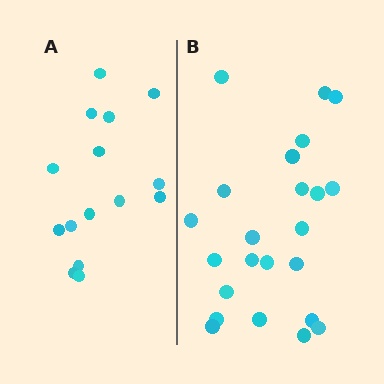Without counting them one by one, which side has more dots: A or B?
Region B (the right region) has more dots.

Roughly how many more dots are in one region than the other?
Region B has roughly 8 or so more dots than region A.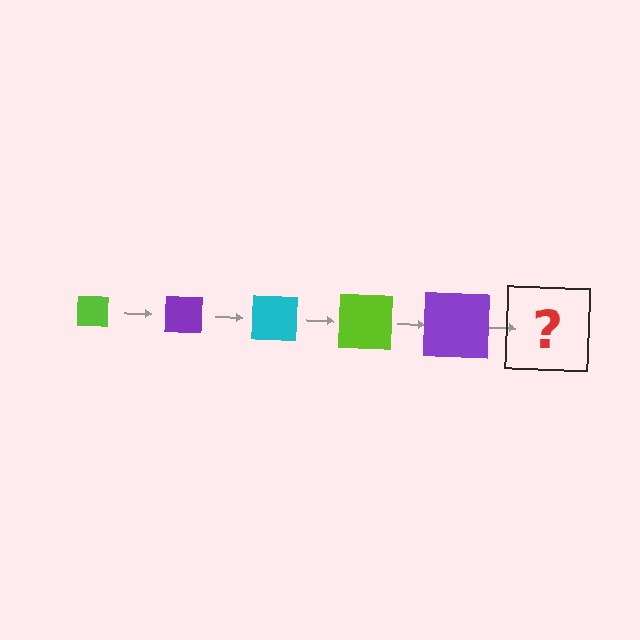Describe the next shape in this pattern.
It should be a cyan square, larger than the previous one.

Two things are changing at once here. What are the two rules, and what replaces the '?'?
The two rules are that the square grows larger each step and the color cycles through lime, purple, and cyan. The '?' should be a cyan square, larger than the previous one.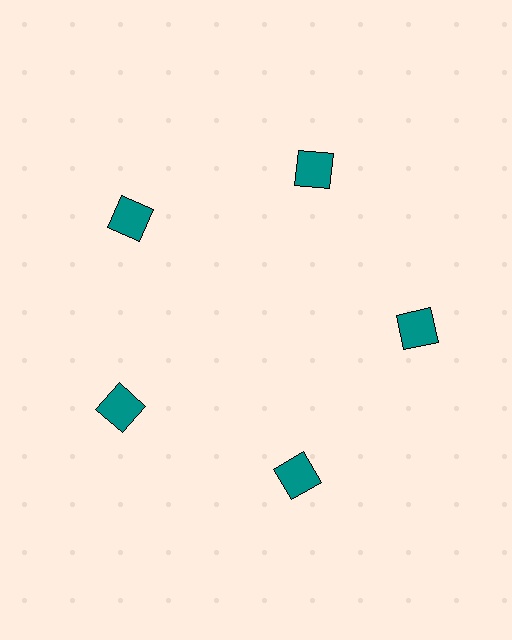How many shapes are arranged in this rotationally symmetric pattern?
There are 5 shapes, arranged in 5 groups of 1.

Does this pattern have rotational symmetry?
Yes, this pattern has 5-fold rotational symmetry. It looks the same after rotating 72 degrees around the center.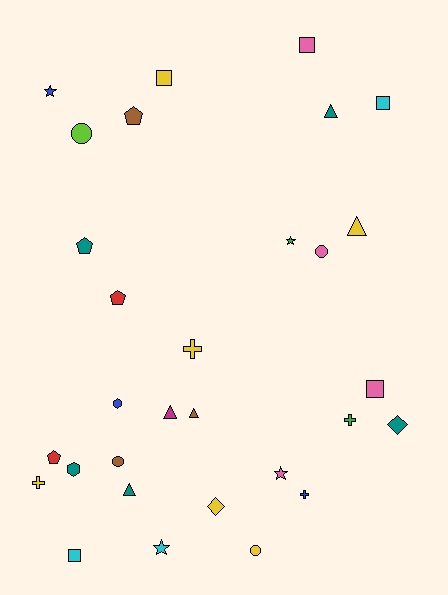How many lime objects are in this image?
There is 1 lime object.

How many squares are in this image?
There are 5 squares.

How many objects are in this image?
There are 30 objects.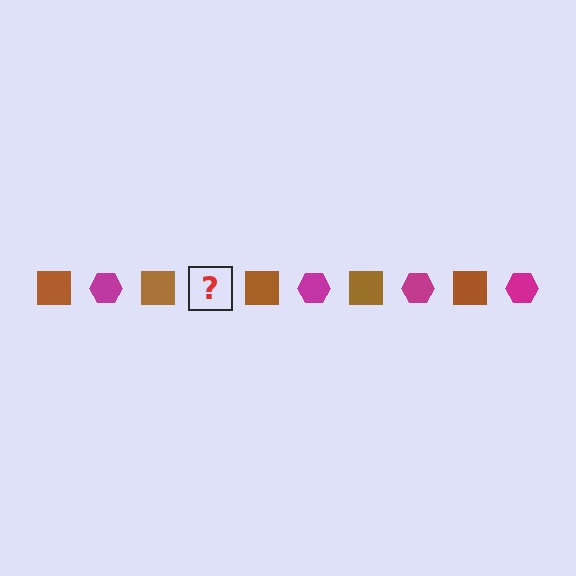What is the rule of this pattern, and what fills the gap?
The rule is that the pattern alternates between brown square and magenta hexagon. The gap should be filled with a magenta hexagon.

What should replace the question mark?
The question mark should be replaced with a magenta hexagon.